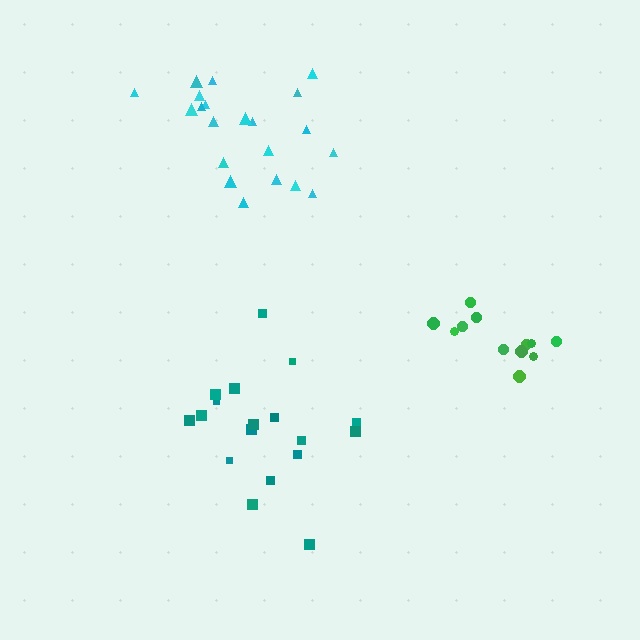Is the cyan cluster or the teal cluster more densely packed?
Cyan.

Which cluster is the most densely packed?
Cyan.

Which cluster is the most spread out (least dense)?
Teal.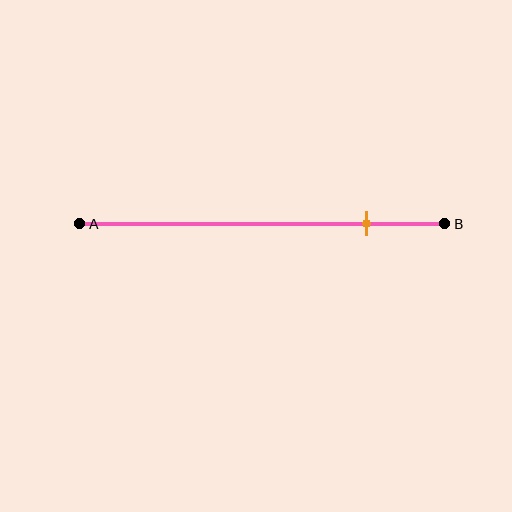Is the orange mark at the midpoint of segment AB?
No, the mark is at about 80% from A, not at the 50% midpoint.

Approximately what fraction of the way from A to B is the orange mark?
The orange mark is approximately 80% of the way from A to B.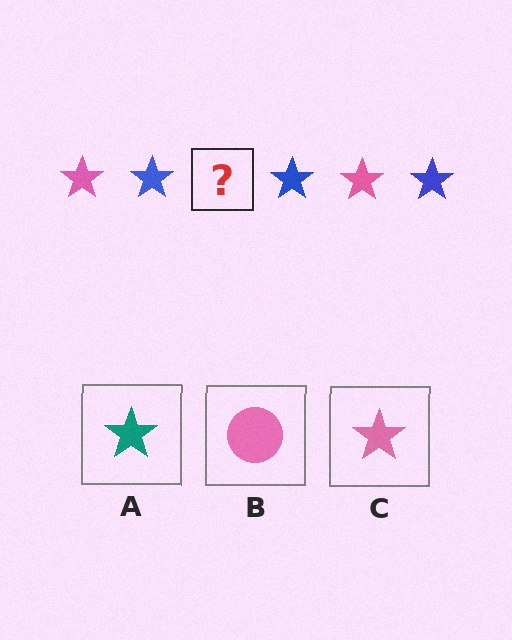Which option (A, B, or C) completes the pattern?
C.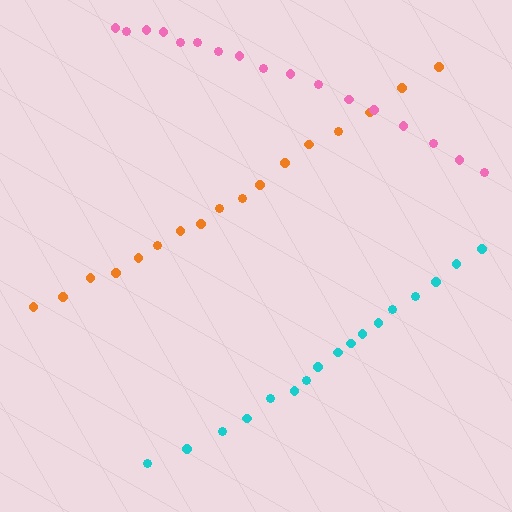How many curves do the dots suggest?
There are 3 distinct paths.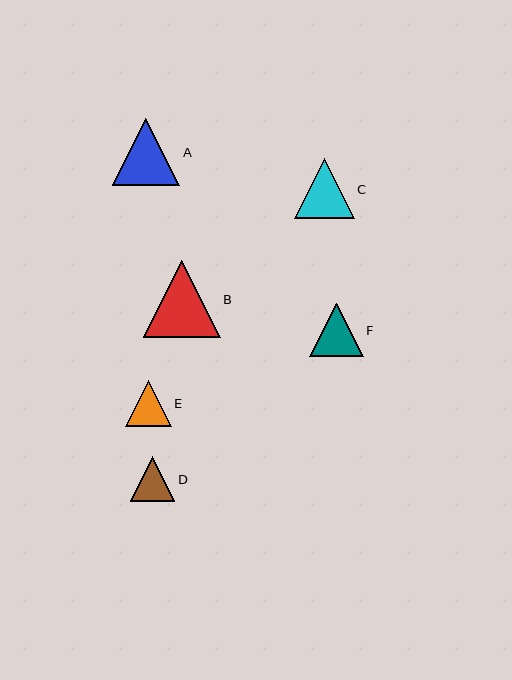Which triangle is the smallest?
Triangle D is the smallest with a size of approximately 45 pixels.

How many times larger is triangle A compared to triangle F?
Triangle A is approximately 1.3 times the size of triangle F.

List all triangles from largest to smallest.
From largest to smallest: B, A, C, F, E, D.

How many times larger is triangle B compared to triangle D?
Triangle B is approximately 1.7 times the size of triangle D.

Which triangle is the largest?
Triangle B is the largest with a size of approximately 77 pixels.